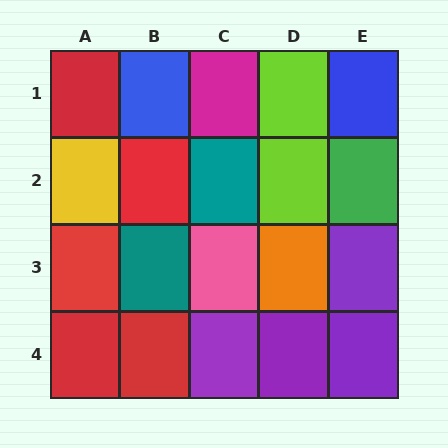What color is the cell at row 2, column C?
Teal.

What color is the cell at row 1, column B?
Blue.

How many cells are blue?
2 cells are blue.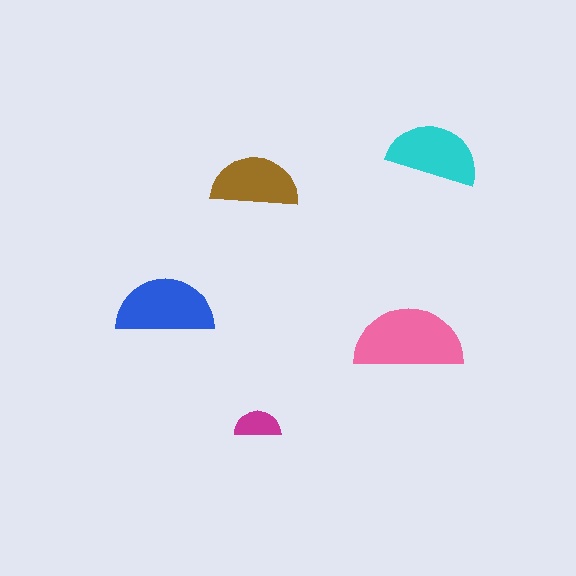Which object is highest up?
The cyan semicircle is topmost.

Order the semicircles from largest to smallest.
the pink one, the blue one, the cyan one, the brown one, the magenta one.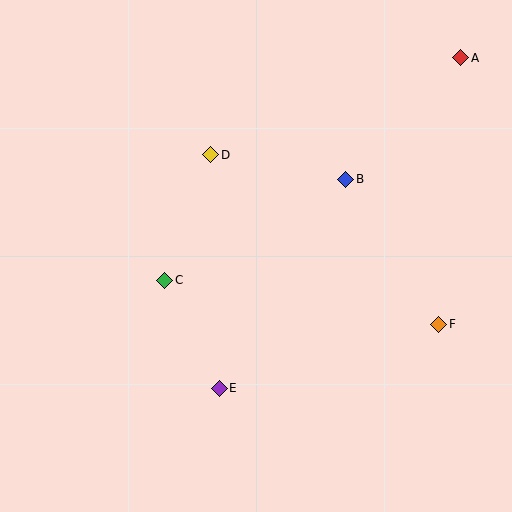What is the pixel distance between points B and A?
The distance between B and A is 167 pixels.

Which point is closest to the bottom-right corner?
Point F is closest to the bottom-right corner.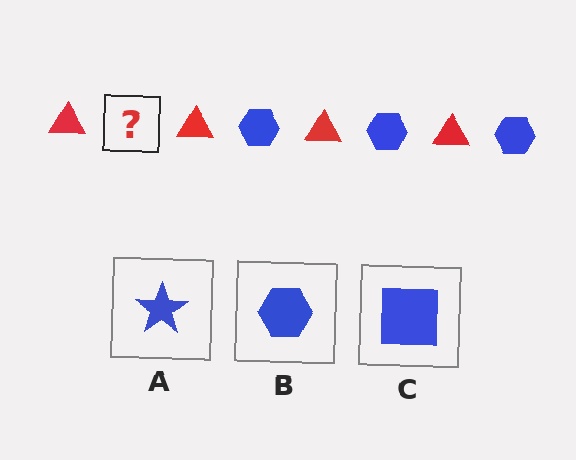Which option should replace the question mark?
Option B.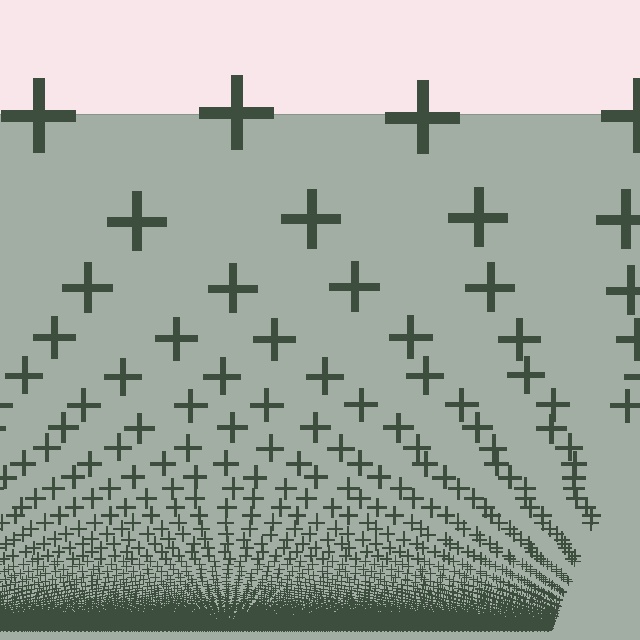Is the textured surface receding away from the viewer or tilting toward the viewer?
The surface appears to tilt toward the viewer. Texture elements get larger and sparser toward the top.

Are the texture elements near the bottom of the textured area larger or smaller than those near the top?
Smaller. The gradient is inverted — elements near the bottom are smaller and denser.